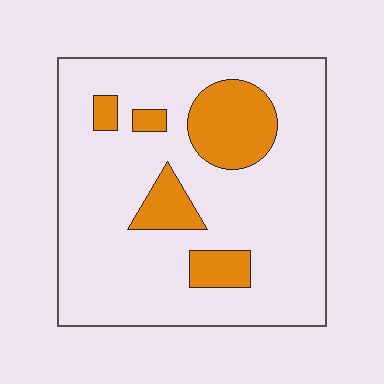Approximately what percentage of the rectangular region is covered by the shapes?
Approximately 20%.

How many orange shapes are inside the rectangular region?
5.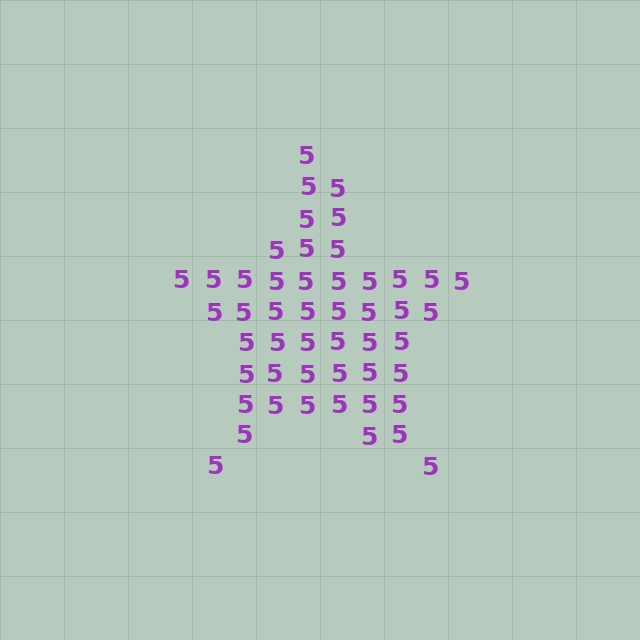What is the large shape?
The large shape is a star.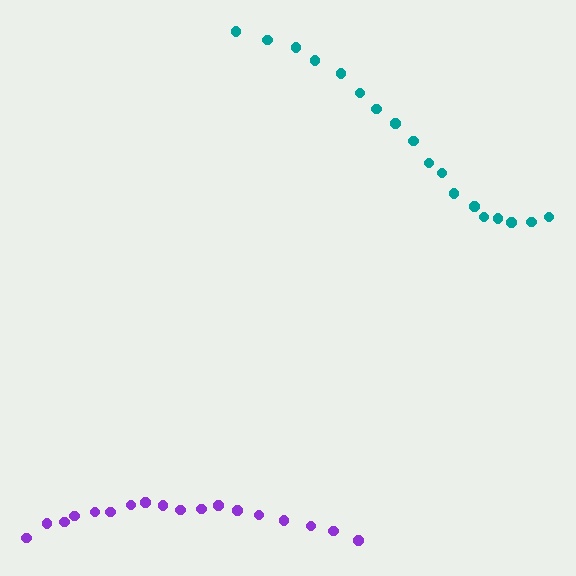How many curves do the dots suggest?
There are 2 distinct paths.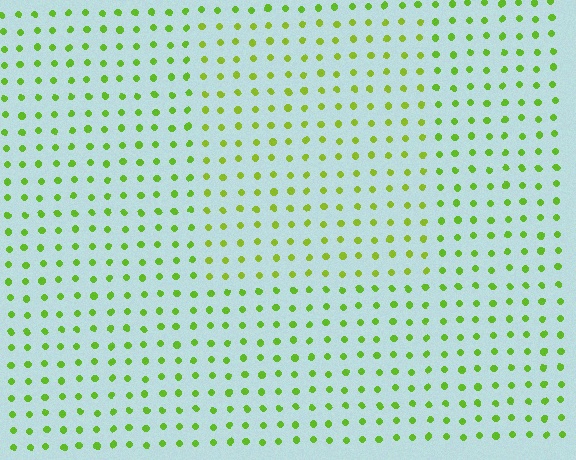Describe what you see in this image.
The image is filled with small lime elements in a uniform arrangement. A rectangle-shaped region is visible where the elements are tinted to a slightly different hue, forming a subtle color boundary.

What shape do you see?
I see a rectangle.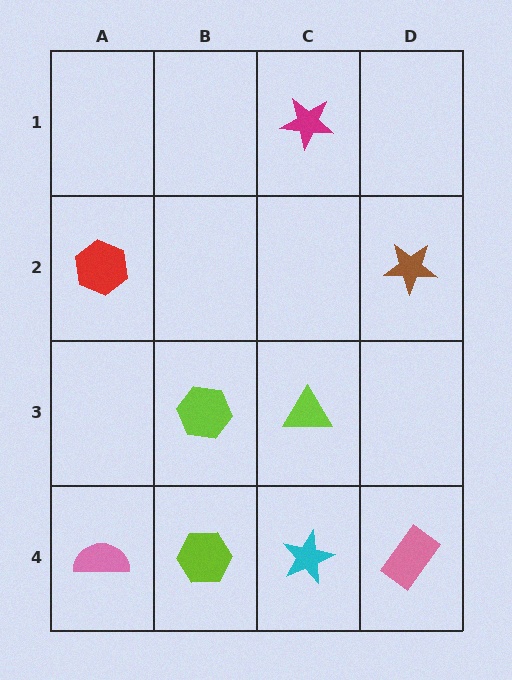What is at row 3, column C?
A lime triangle.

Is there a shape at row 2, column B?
No, that cell is empty.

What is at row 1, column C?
A magenta star.